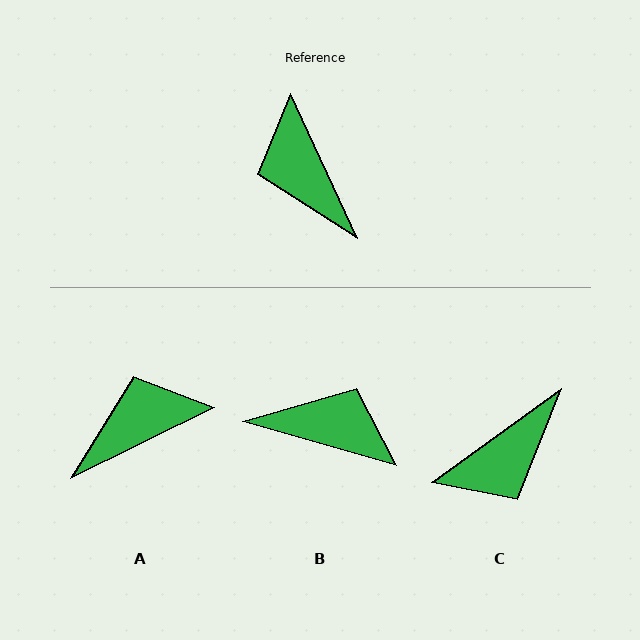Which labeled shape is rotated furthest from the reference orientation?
B, about 131 degrees away.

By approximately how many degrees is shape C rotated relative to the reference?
Approximately 101 degrees counter-clockwise.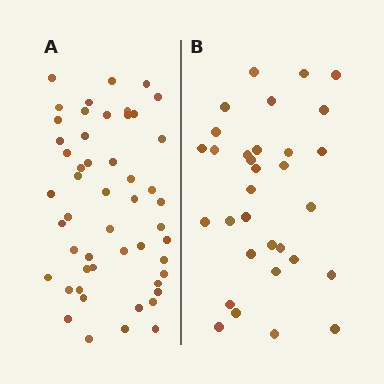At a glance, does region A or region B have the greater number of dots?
Region A (the left region) has more dots.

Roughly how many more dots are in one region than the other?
Region A has approximately 20 more dots than region B.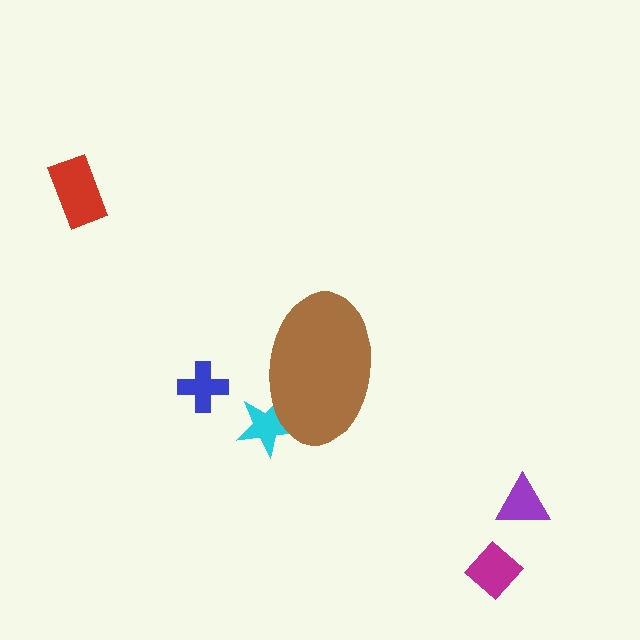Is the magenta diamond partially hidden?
No, the magenta diamond is fully visible.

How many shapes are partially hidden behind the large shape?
1 shape is partially hidden.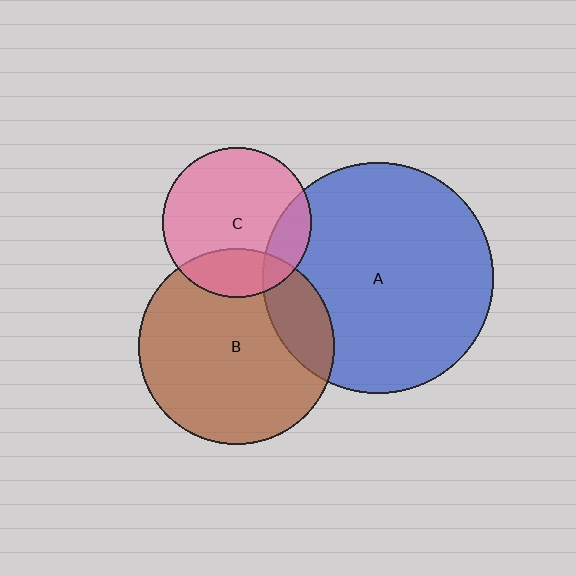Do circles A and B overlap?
Yes.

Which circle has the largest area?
Circle A (blue).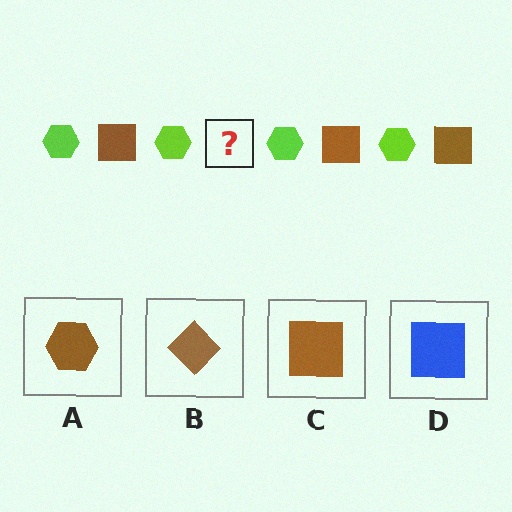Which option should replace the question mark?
Option C.